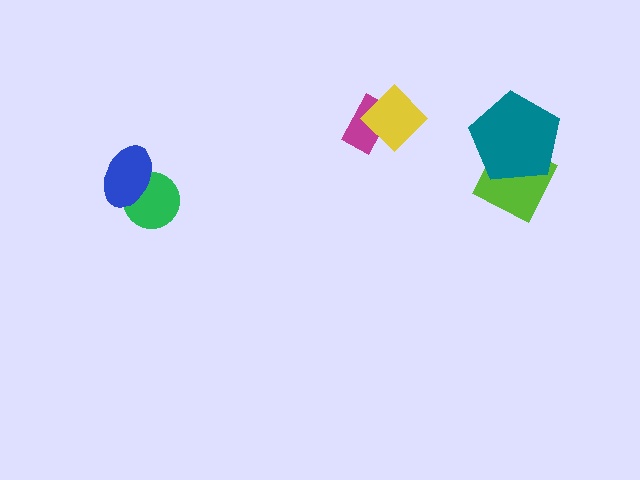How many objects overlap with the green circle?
1 object overlaps with the green circle.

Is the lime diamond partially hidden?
Yes, it is partially covered by another shape.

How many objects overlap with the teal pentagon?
1 object overlaps with the teal pentagon.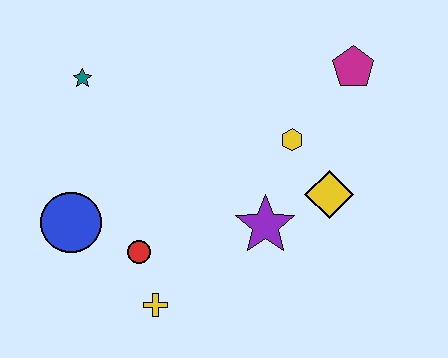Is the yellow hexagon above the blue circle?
Yes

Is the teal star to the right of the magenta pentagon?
No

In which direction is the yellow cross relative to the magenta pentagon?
The yellow cross is below the magenta pentagon.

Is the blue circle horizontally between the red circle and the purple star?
No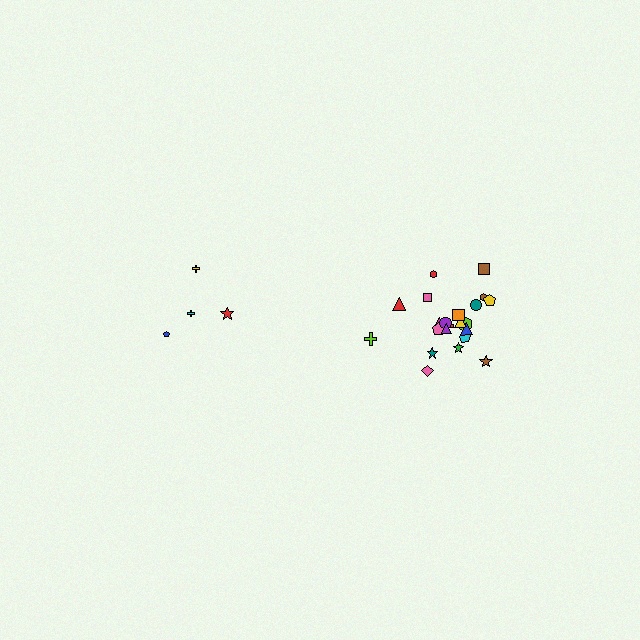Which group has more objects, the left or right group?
The right group.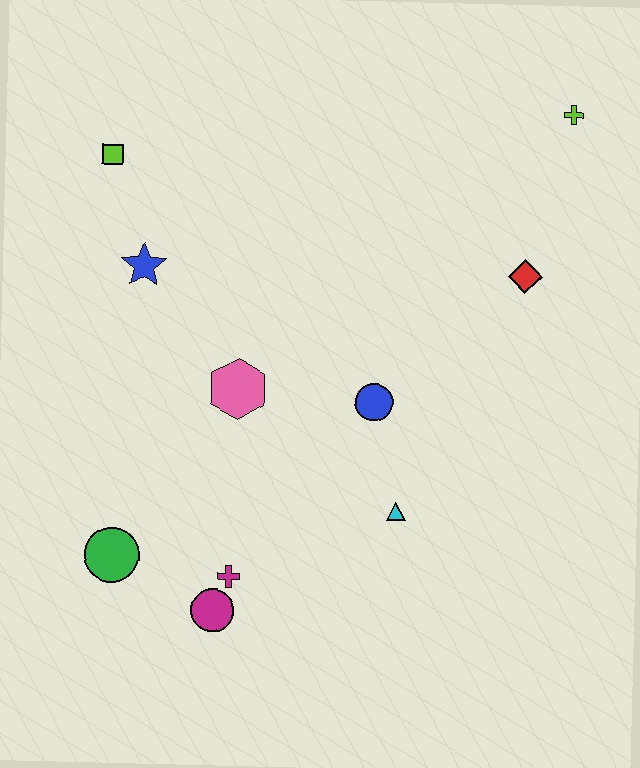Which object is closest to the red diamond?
The lime cross is closest to the red diamond.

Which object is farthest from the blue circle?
The lime square is farthest from the blue circle.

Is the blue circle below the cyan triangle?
No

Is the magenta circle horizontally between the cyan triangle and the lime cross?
No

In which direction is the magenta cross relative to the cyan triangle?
The magenta cross is to the left of the cyan triangle.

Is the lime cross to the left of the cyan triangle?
No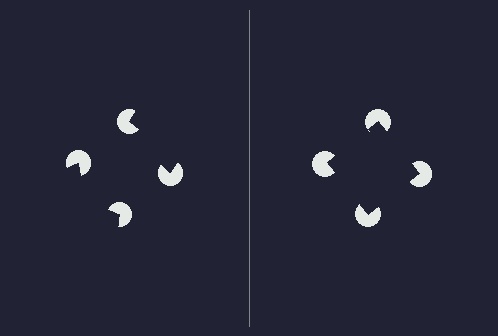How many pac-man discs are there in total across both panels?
8 — 4 on each side.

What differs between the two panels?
The pac-man discs are positioned identically on both sides; only the wedge orientations differ. On the right they align to a square; on the left they are misaligned.